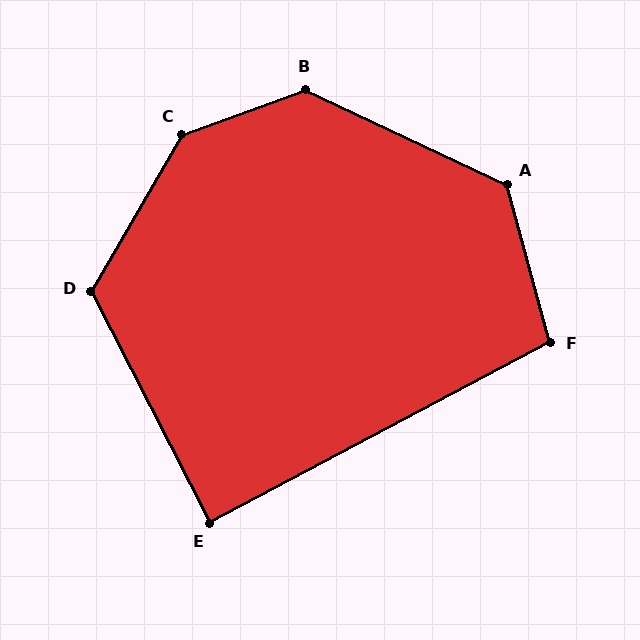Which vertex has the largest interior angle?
C, at approximately 140 degrees.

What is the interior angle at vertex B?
Approximately 135 degrees (obtuse).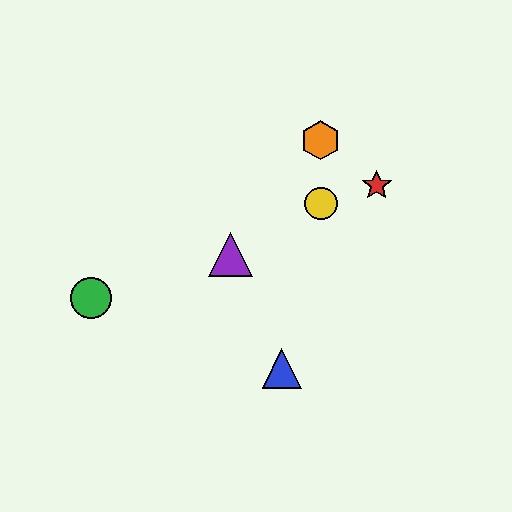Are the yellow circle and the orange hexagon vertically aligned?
Yes, both are at x≈321.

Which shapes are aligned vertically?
The yellow circle, the orange hexagon are aligned vertically.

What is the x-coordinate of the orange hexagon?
The orange hexagon is at x≈321.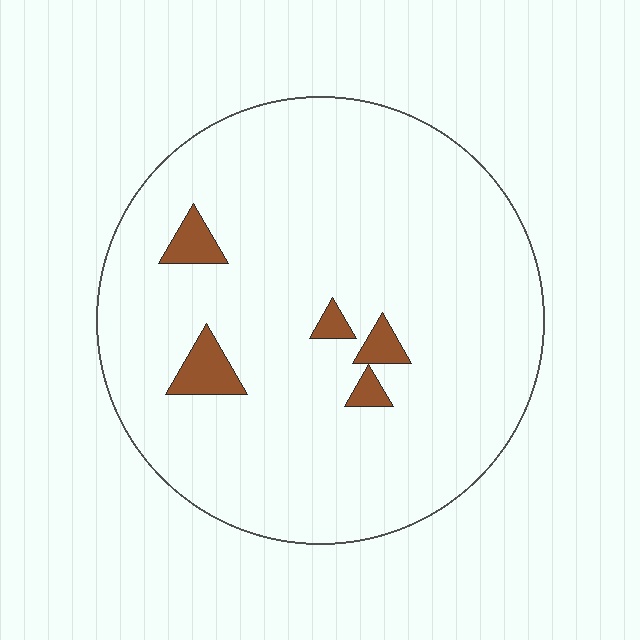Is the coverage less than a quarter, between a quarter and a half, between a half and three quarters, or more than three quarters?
Less than a quarter.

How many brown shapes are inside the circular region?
5.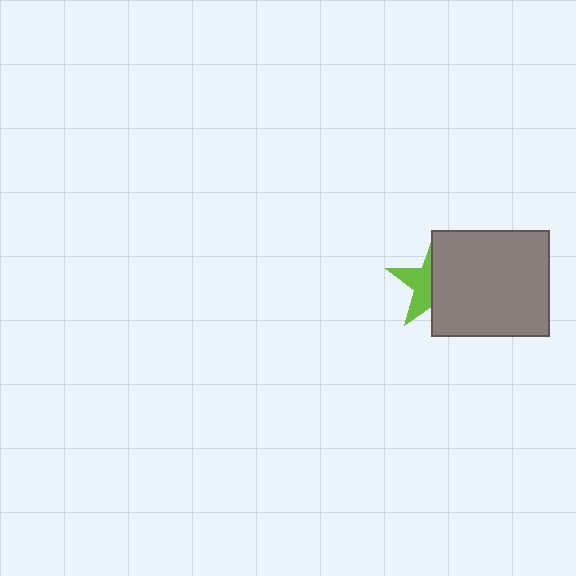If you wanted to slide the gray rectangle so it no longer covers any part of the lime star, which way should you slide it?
Slide it right — that is the most direct way to separate the two shapes.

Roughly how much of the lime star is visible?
A small part of it is visible (roughly 44%).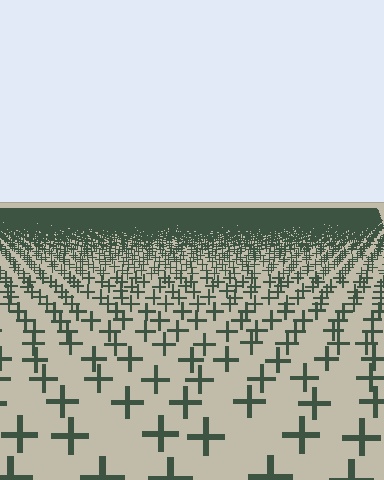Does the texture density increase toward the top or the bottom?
Density increases toward the top.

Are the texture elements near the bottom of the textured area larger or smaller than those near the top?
Larger. Near the bottom, elements are closer to the viewer and appear at a bigger on-screen size.